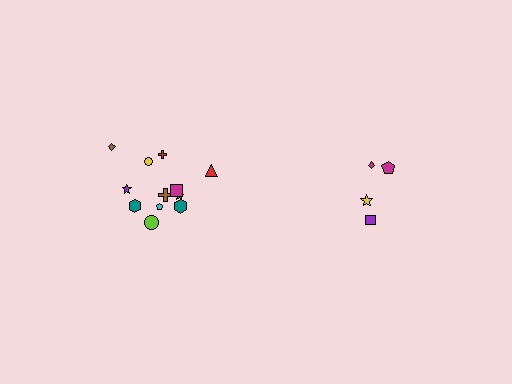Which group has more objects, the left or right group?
The left group.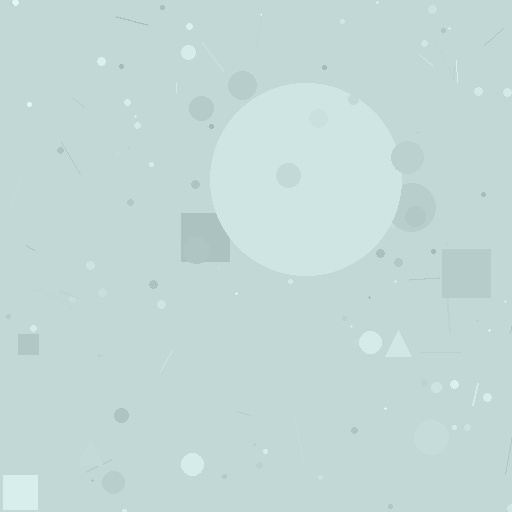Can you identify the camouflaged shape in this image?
The camouflaged shape is a circle.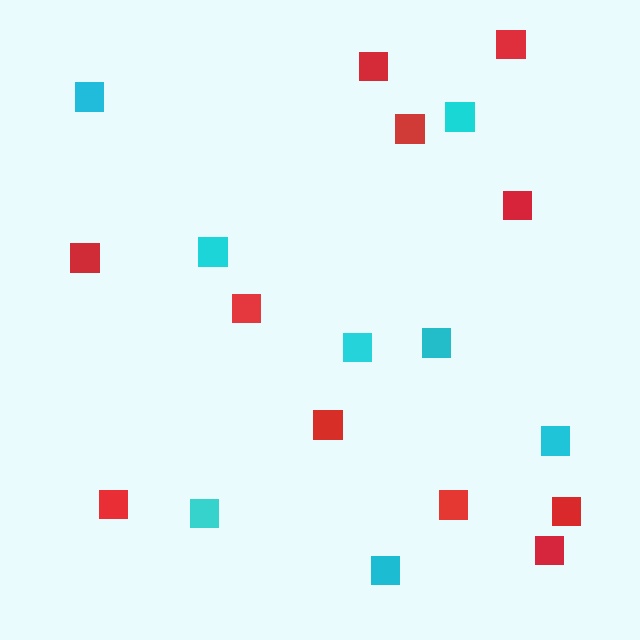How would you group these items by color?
There are 2 groups: one group of cyan squares (8) and one group of red squares (11).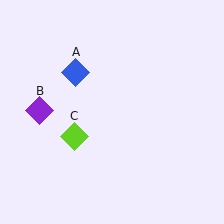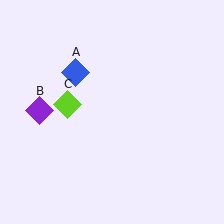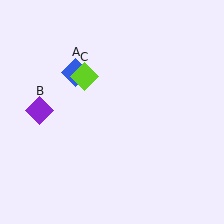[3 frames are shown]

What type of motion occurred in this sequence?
The lime diamond (object C) rotated clockwise around the center of the scene.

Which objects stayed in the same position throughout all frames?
Blue diamond (object A) and purple diamond (object B) remained stationary.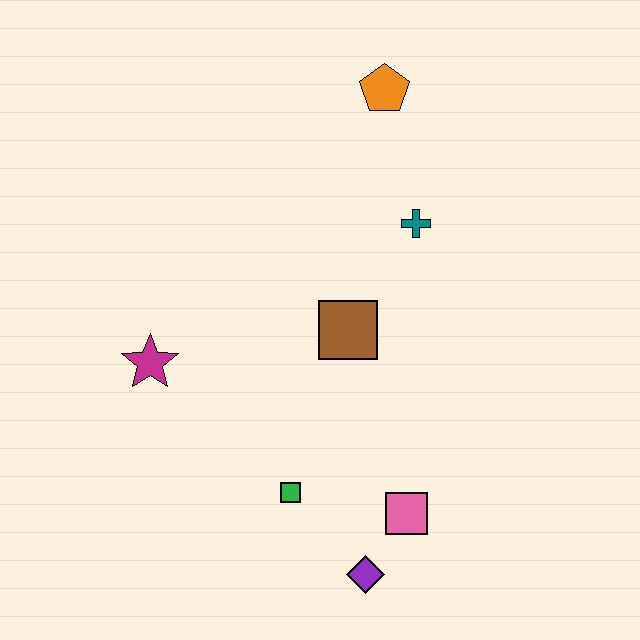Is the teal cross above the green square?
Yes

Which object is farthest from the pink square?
The orange pentagon is farthest from the pink square.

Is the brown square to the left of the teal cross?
Yes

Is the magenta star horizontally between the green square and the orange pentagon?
No